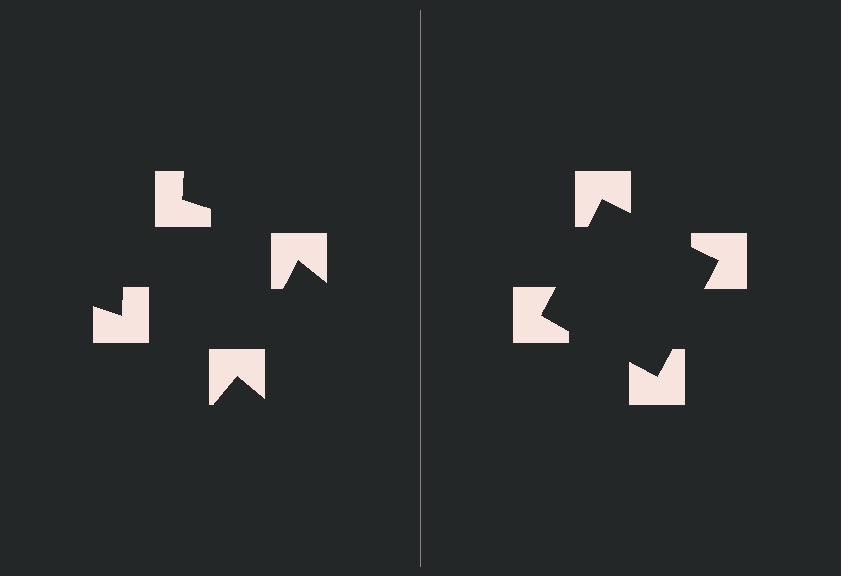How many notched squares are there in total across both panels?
8 — 4 on each side.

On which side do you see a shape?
An illusory square appears on the right side. On the left side the wedge cuts are rotated, so no coherent shape forms.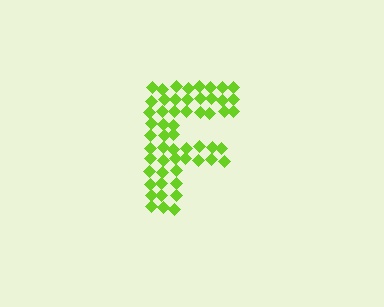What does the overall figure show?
The overall figure shows the letter F.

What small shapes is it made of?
It is made of small diamonds.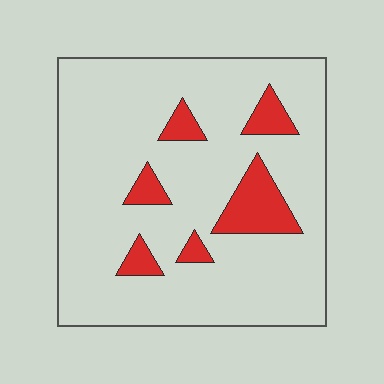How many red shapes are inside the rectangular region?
6.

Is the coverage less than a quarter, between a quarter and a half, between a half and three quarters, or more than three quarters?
Less than a quarter.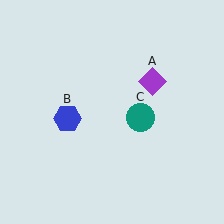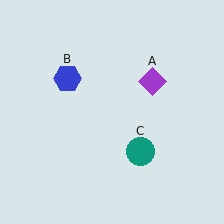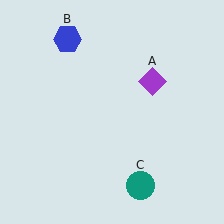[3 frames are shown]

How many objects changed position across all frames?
2 objects changed position: blue hexagon (object B), teal circle (object C).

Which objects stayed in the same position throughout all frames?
Purple diamond (object A) remained stationary.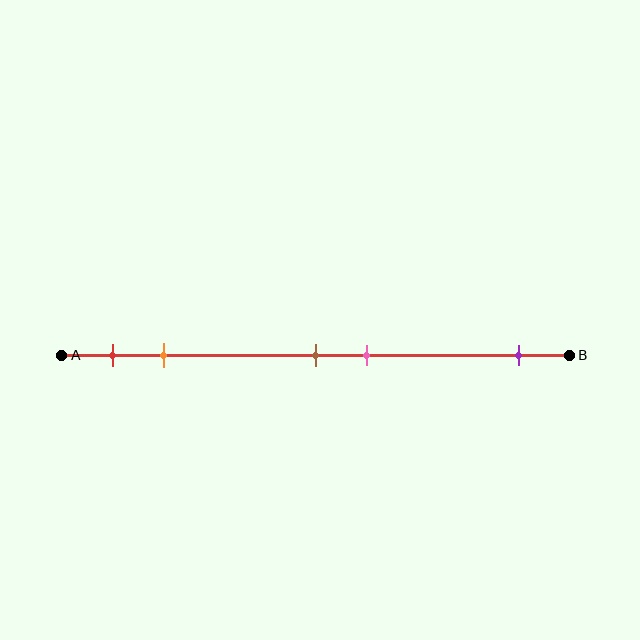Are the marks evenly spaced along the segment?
No, the marks are not evenly spaced.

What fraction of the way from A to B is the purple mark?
The purple mark is approximately 90% (0.9) of the way from A to B.